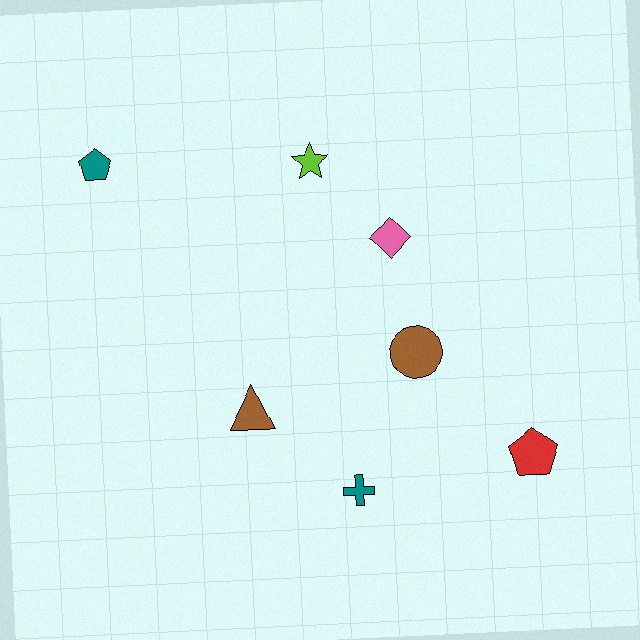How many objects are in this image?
There are 7 objects.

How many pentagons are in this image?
There are 2 pentagons.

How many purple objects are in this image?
There are no purple objects.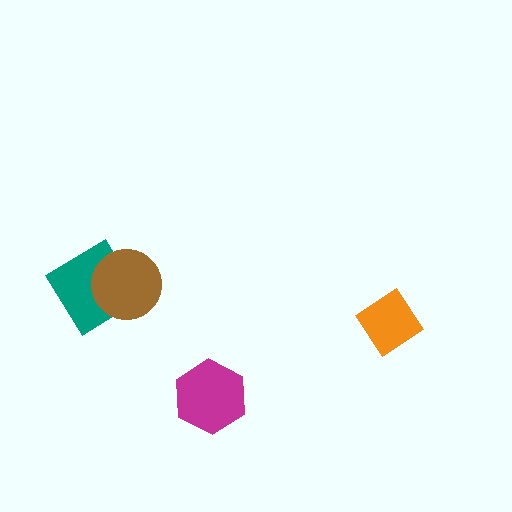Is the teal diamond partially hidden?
Yes, it is partially covered by another shape.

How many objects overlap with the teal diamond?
1 object overlaps with the teal diamond.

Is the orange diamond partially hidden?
No, no other shape covers it.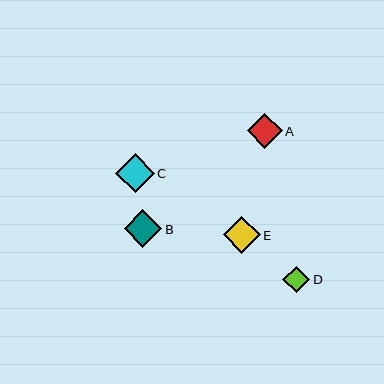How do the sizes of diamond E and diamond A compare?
Diamond E and diamond A are approximately the same size.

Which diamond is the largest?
Diamond C is the largest with a size of approximately 39 pixels.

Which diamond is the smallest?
Diamond D is the smallest with a size of approximately 27 pixels.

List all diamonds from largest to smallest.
From largest to smallest: C, B, E, A, D.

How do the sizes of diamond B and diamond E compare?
Diamond B and diamond E are approximately the same size.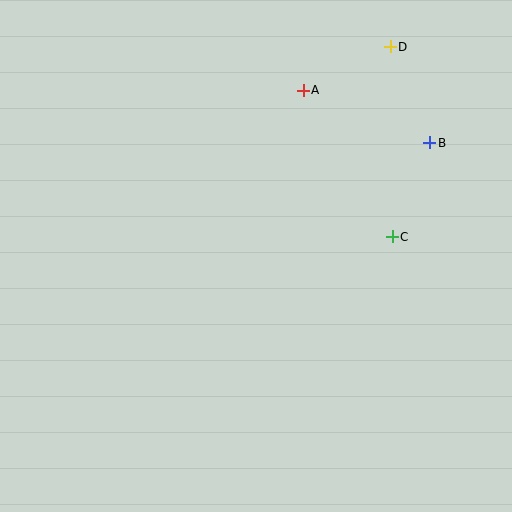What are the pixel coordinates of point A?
Point A is at (303, 90).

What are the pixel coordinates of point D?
Point D is at (390, 47).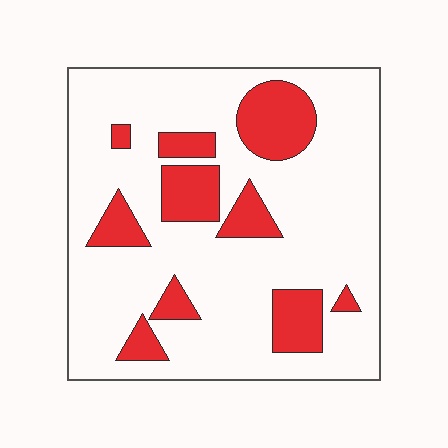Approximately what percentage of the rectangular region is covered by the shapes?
Approximately 20%.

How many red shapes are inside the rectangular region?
10.